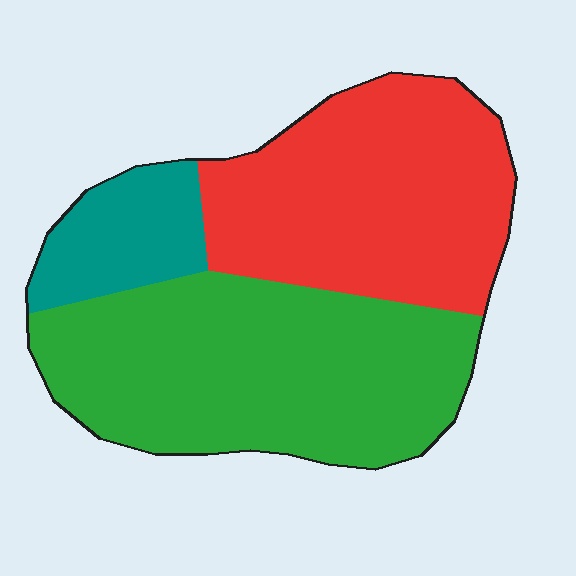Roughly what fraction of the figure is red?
Red takes up between a third and a half of the figure.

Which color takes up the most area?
Green, at roughly 50%.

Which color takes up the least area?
Teal, at roughly 15%.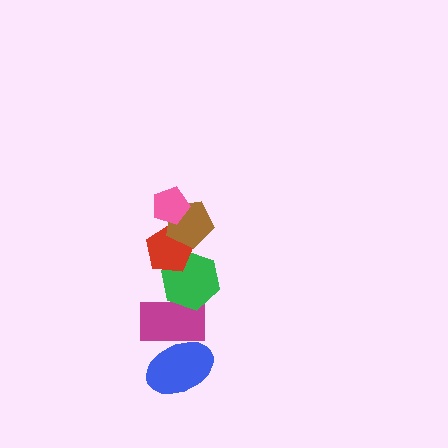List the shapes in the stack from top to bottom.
From top to bottom: the pink pentagon, the brown pentagon, the red pentagon, the green hexagon, the magenta rectangle, the blue ellipse.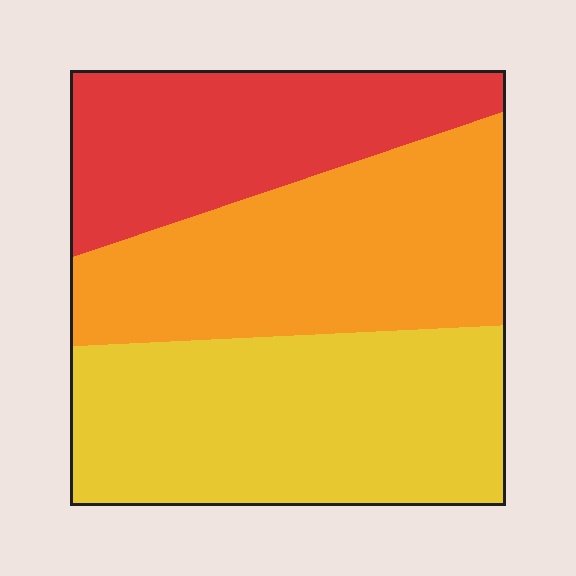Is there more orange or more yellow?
Yellow.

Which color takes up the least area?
Red, at roughly 25%.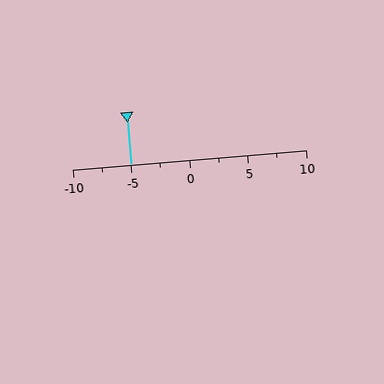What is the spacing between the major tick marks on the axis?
The major ticks are spaced 5 apart.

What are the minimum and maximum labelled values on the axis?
The axis runs from -10 to 10.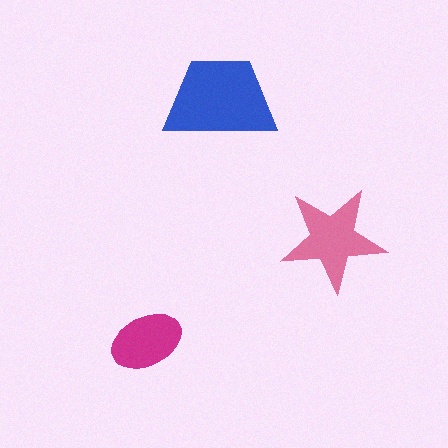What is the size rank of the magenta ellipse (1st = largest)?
3rd.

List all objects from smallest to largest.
The magenta ellipse, the pink star, the blue trapezoid.